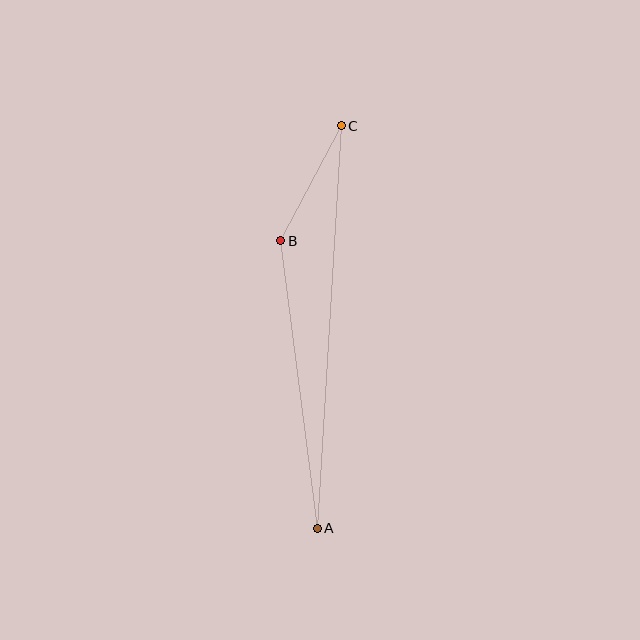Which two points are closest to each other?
Points B and C are closest to each other.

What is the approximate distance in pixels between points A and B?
The distance between A and B is approximately 290 pixels.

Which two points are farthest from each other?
Points A and C are farthest from each other.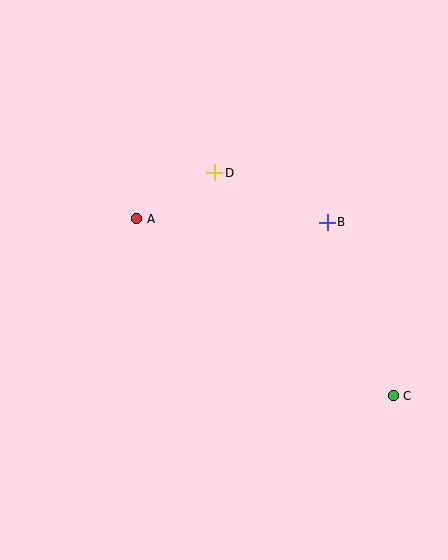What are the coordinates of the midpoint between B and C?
The midpoint between B and C is at (360, 309).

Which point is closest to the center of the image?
Point A at (137, 219) is closest to the center.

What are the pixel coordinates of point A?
Point A is at (137, 219).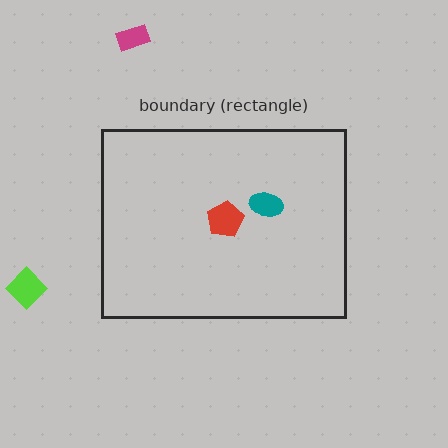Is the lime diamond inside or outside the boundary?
Outside.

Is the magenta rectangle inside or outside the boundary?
Outside.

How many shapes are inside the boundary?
2 inside, 2 outside.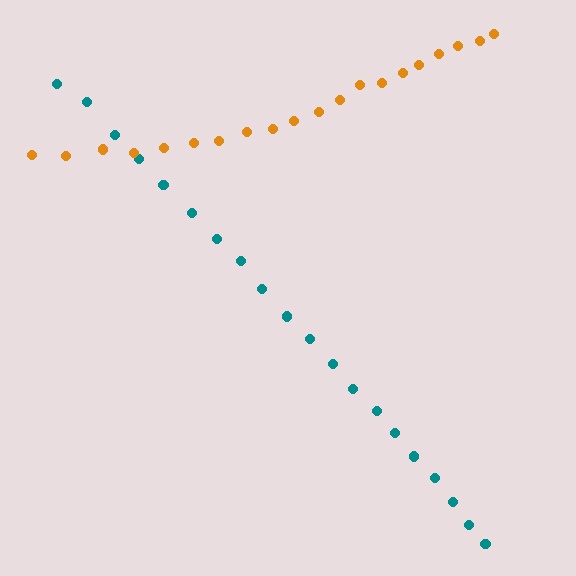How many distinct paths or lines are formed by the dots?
There are 2 distinct paths.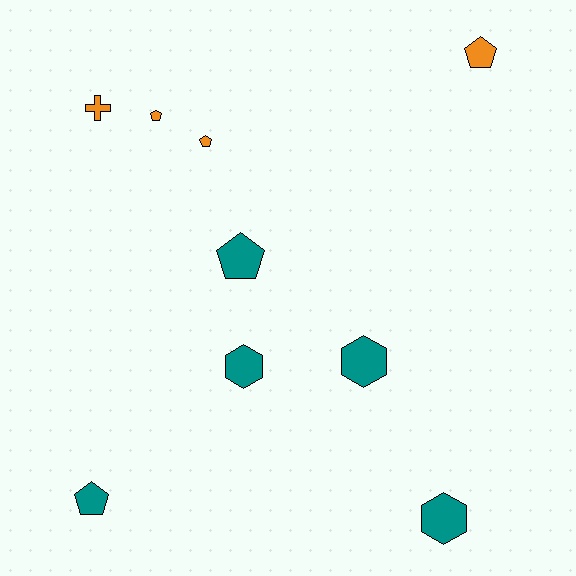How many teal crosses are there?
There are no teal crosses.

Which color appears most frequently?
Teal, with 5 objects.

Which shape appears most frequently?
Pentagon, with 5 objects.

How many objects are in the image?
There are 9 objects.